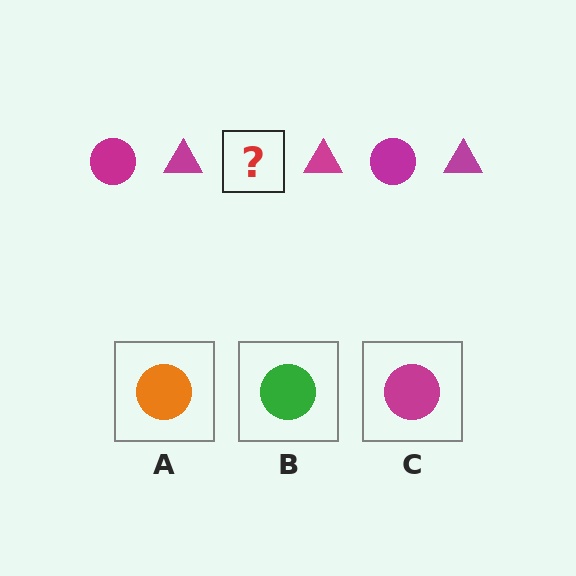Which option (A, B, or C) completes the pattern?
C.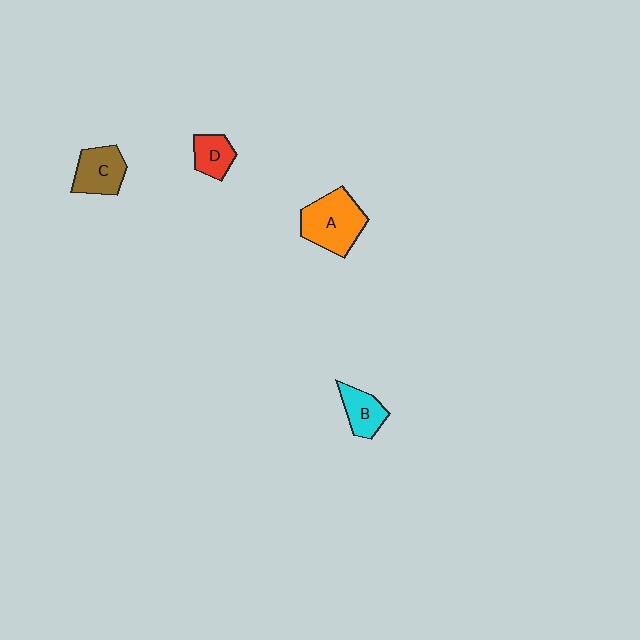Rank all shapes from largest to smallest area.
From largest to smallest: A (orange), C (brown), B (cyan), D (red).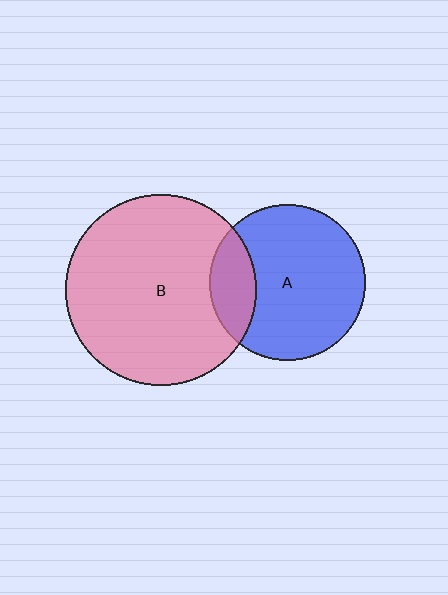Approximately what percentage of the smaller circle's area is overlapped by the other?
Approximately 20%.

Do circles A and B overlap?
Yes.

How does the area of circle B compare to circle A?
Approximately 1.5 times.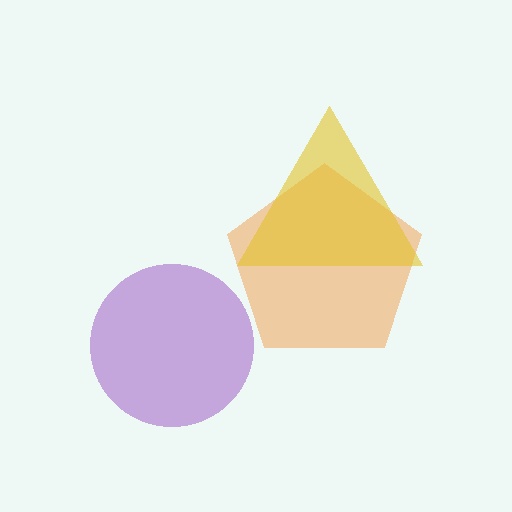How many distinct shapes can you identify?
There are 3 distinct shapes: an orange pentagon, a yellow triangle, a purple circle.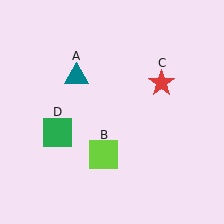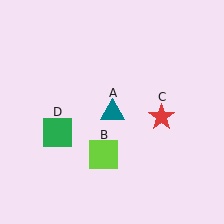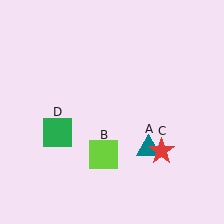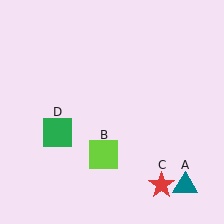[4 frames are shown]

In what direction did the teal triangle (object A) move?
The teal triangle (object A) moved down and to the right.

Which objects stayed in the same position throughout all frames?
Lime square (object B) and green square (object D) remained stationary.